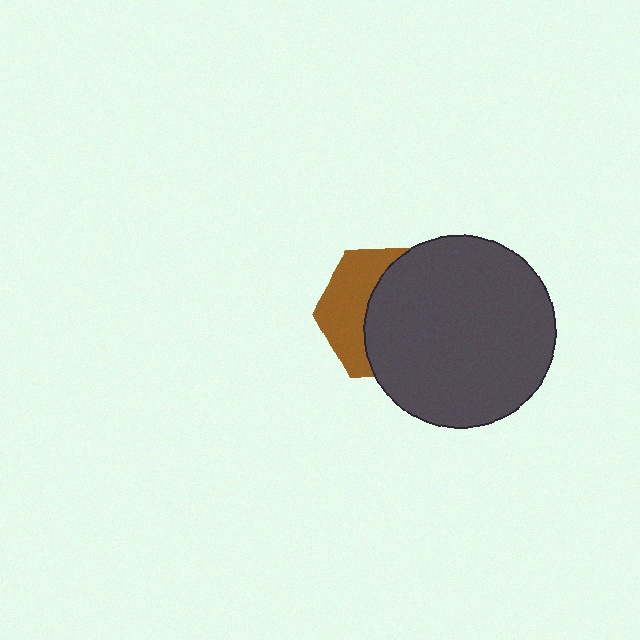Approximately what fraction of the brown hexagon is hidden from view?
Roughly 60% of the brown hexagon is hidden behind the dark gray circle.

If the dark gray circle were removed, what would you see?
You would see the complete brown hexagon.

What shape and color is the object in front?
The object in front is a dark gray circle.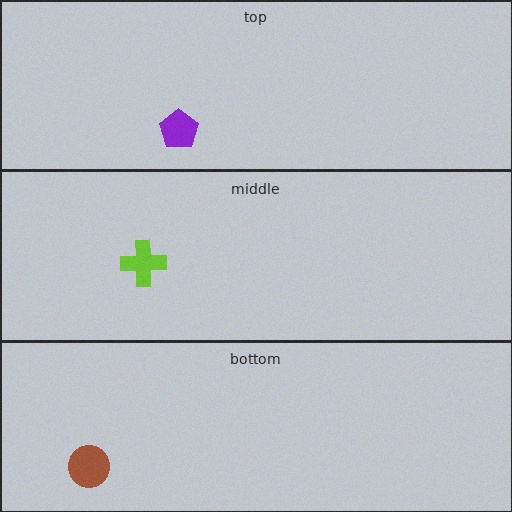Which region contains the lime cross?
The middle region.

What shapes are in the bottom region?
The brown circle.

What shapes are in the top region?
The purple pentagon.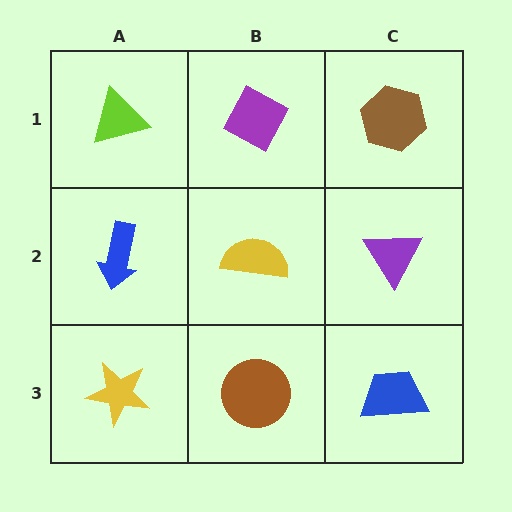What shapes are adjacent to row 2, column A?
A lime triangle (row 1, column A), a yellow star (row 3, column A), a yellow semicircle (row 2, column B).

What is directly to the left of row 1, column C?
A purple diamond.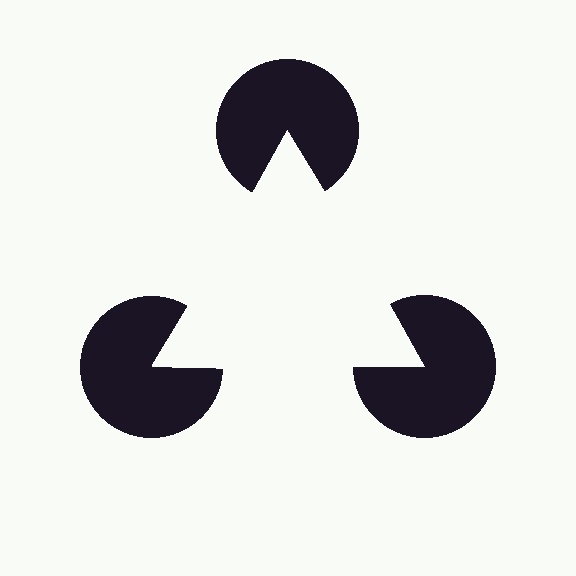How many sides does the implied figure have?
3 sides.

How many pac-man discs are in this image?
There are 3 — one at each vertex of the illusory triangle.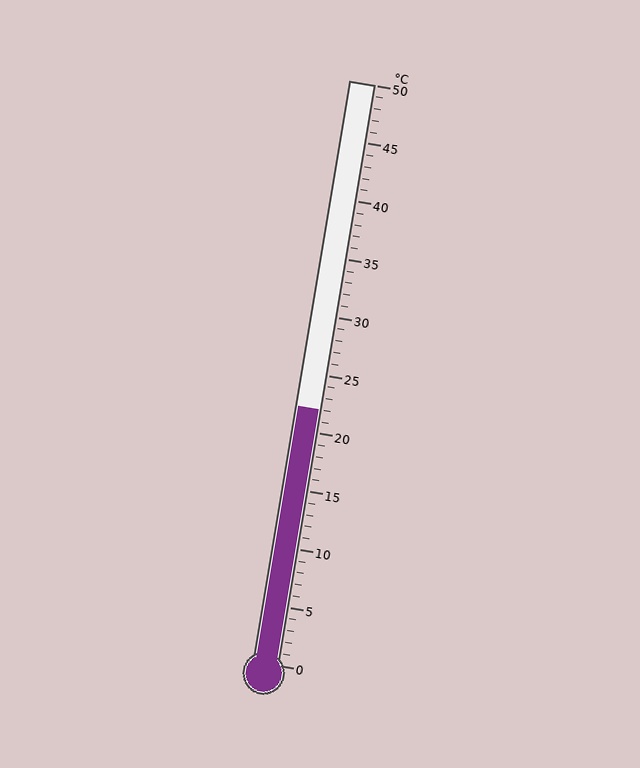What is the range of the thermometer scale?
The thermometer scale ranges from 0°C to 50°C.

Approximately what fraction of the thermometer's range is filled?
The thermometer is filled to approximately 45% of its range.